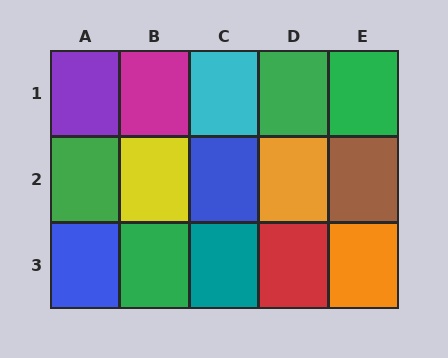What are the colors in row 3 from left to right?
Blue, green, teal, red, orange.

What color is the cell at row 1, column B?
Magenta.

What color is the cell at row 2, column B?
Yellow.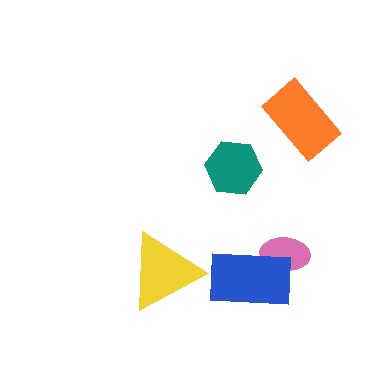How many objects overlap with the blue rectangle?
1 object overlaps with the blue rectangle.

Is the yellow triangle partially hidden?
No, no other shape covers it.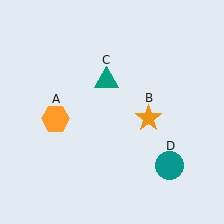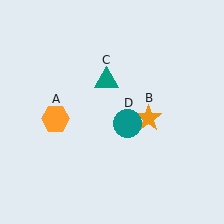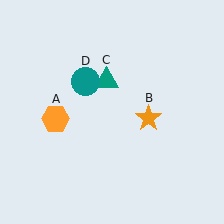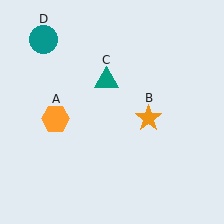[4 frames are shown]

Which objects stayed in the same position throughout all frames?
Orange hexagon (object A) and orange star (object B) and teal triangle (object C) remained stationary.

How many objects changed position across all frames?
1 object changed position: teal circle (object D).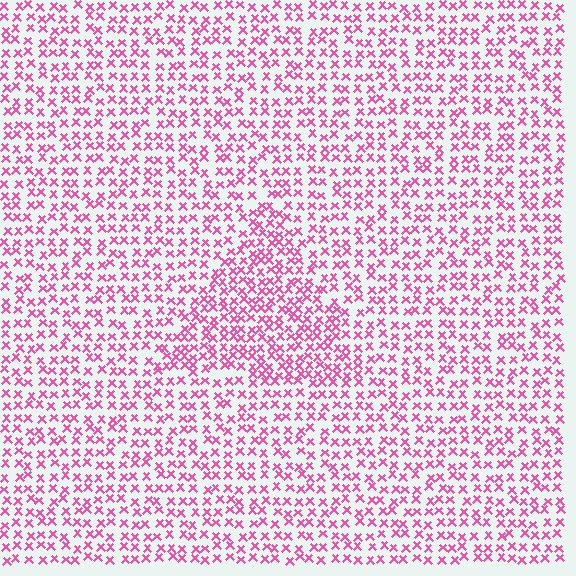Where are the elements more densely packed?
The elements are more densely packed inside the triangle boundary.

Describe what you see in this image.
The image contains small pink elements arranged at two different densities. A triangle-shaped region is visible where the elements are more densely packed than the surrounding area.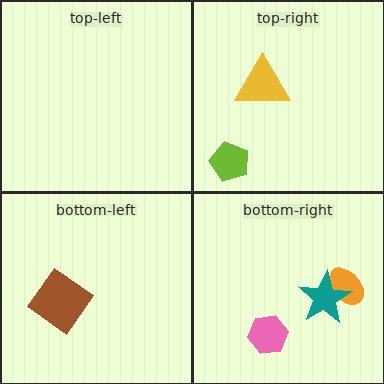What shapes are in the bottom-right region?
The orange ellipse, the pink hexagon, the teal star.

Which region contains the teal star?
The bottom-right region.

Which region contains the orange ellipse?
The bottom-right region.